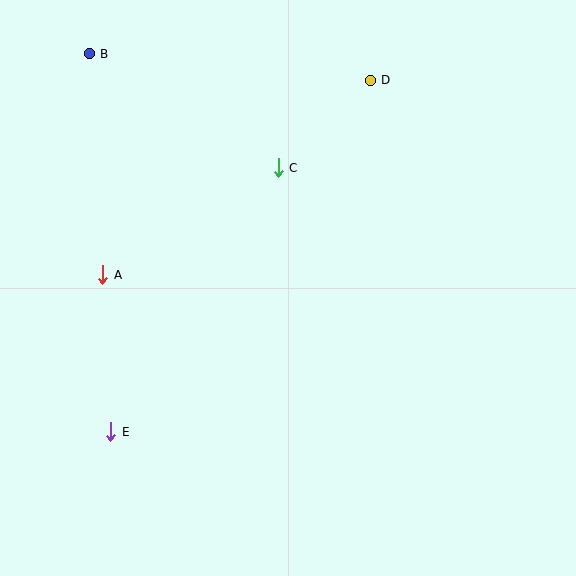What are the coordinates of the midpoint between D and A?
The midpoint between D and A is at (237, 177).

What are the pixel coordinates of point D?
Point D is at (370, 80).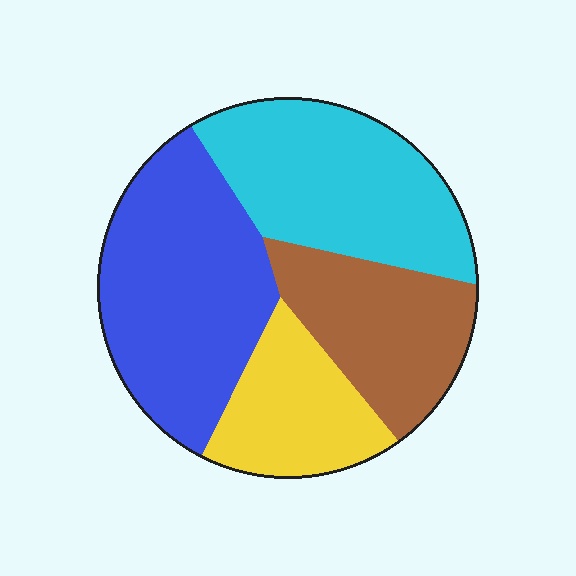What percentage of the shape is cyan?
Cyan covers around 30% of the shape.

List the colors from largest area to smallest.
From largest to smallest: blue, cyan, brown, yellow.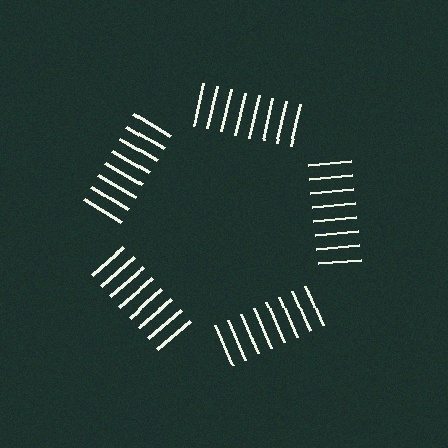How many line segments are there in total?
40 — 8 along each of the 5 edges.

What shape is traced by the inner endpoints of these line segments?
An illusory pentagon — the line segments terminate on its edges but no continuous stroke is drawn.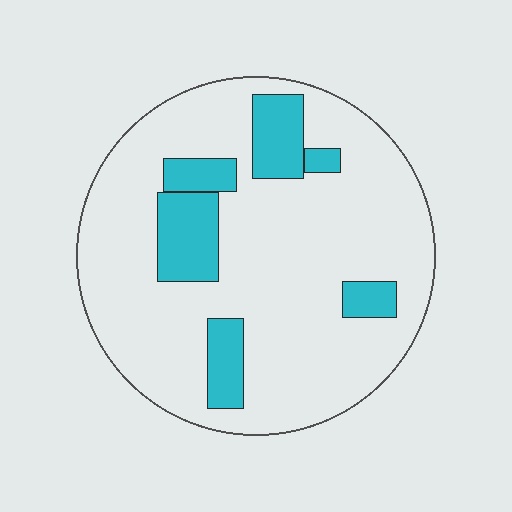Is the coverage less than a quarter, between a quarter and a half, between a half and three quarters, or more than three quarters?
Less than a quarter.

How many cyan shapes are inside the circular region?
6.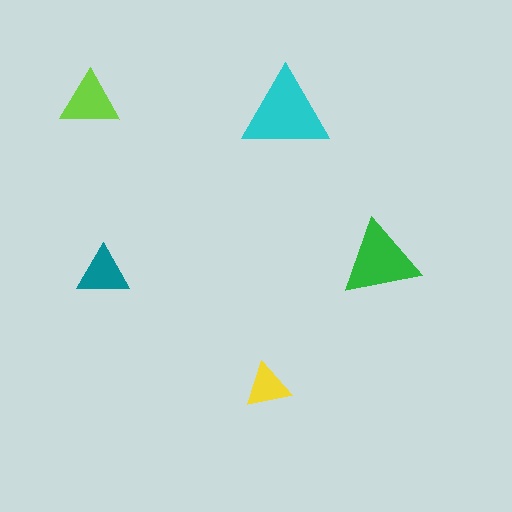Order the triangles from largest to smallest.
the cyan one, the green one, the lime one, the teal one, the yellow one.